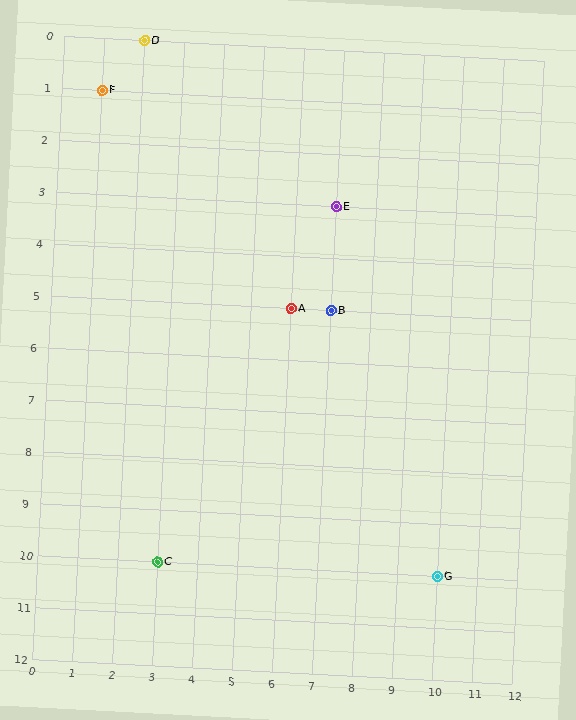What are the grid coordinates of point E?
Point E is at grid coordinates (7, 3).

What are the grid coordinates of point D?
Point D is at grid coordinates (2, 0).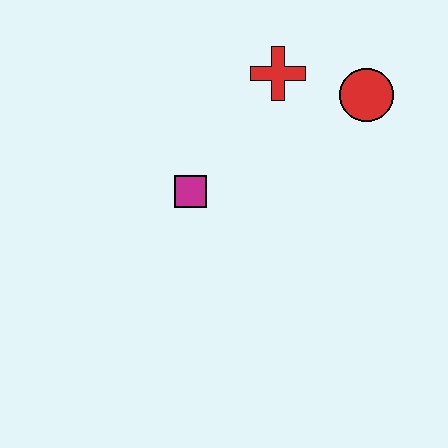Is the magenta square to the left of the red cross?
Yes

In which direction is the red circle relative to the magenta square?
The red circle is to the right of the magenta square.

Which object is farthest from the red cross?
The magenta square is farthest from the red cross.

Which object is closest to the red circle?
The red cross is closest to the red circle.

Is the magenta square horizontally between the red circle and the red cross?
No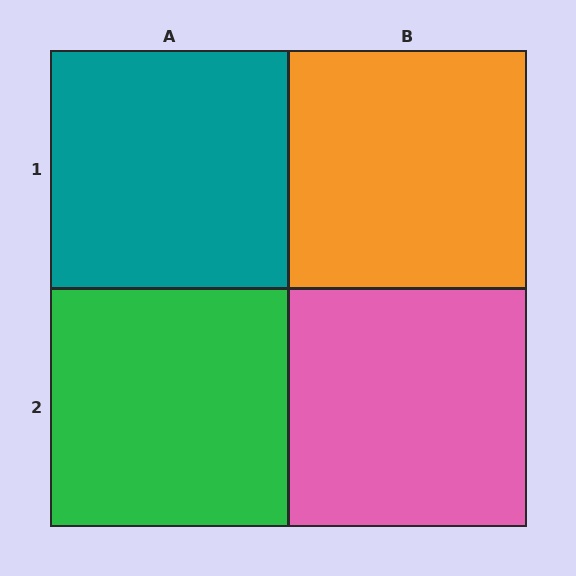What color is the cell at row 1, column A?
Teal.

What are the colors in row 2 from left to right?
Green, pink.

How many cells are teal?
1 cell is teal.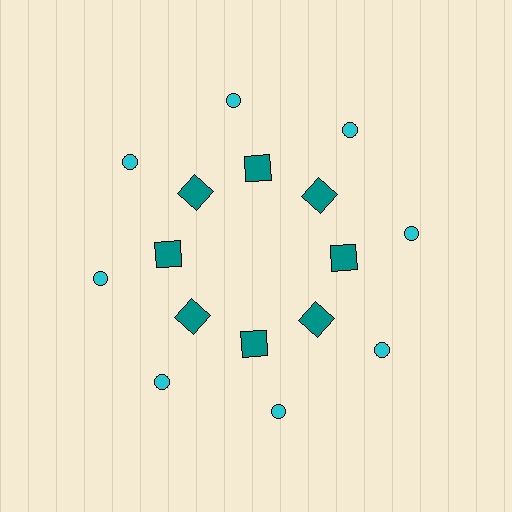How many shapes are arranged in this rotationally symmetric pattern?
There are 16 shapes, arranged in 8 groups of 2.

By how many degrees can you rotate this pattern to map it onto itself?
The pattern maps onto itself every 45 degrees of rotation.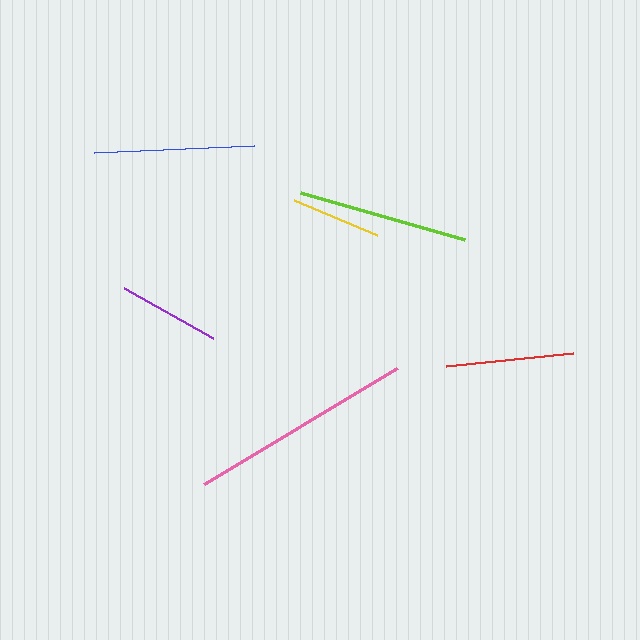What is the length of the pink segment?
The pink segment is approximately 225 pixels long.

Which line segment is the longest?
The pink line is the longest at approximately 225 pixels.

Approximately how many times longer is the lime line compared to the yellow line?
The lime line is approximately 1.9 times the length of the yellow line.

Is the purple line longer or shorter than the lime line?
The lime line is longer than the purple line.